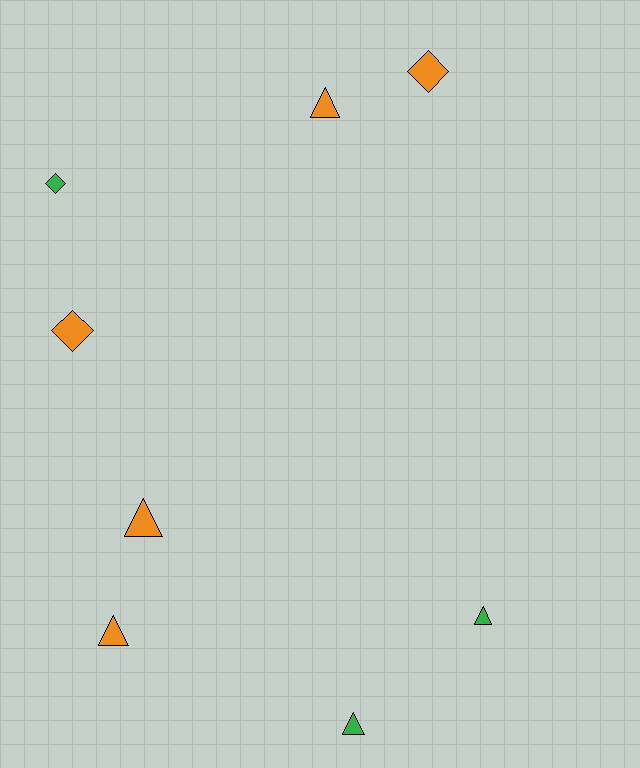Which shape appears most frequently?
Triangle, with 5 objects.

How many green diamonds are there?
There is 1 green diamond.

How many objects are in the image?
There are 8 objects.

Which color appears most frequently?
Orange, with 5 objects.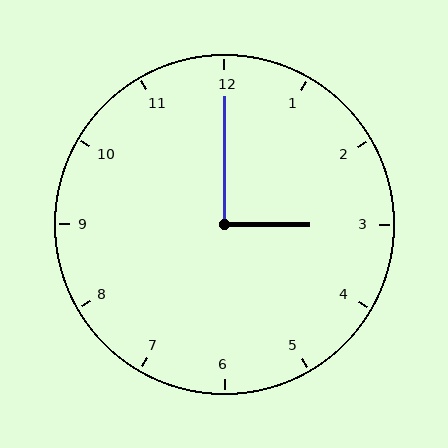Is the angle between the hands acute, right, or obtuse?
It is right.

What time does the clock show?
3:00.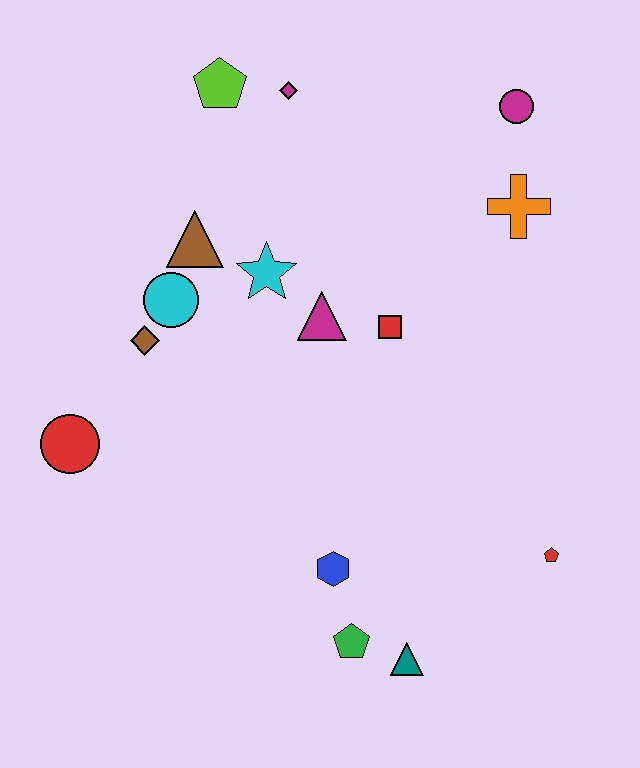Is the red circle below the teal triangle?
No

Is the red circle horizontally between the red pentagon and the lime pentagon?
No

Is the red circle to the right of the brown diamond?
No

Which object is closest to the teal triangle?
The green pentagon is closest to the teal triangle.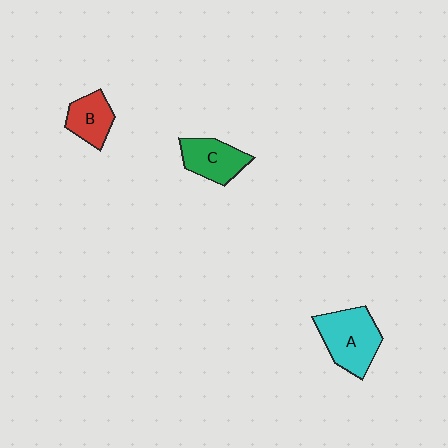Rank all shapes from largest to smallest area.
From largest to smallest: A (cyan), C (green), B (red).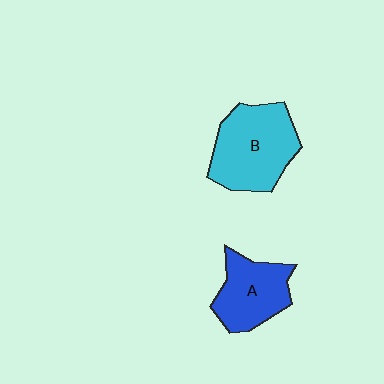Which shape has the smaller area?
Shape A (blue).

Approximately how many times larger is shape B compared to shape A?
Approximately 1.4 times.